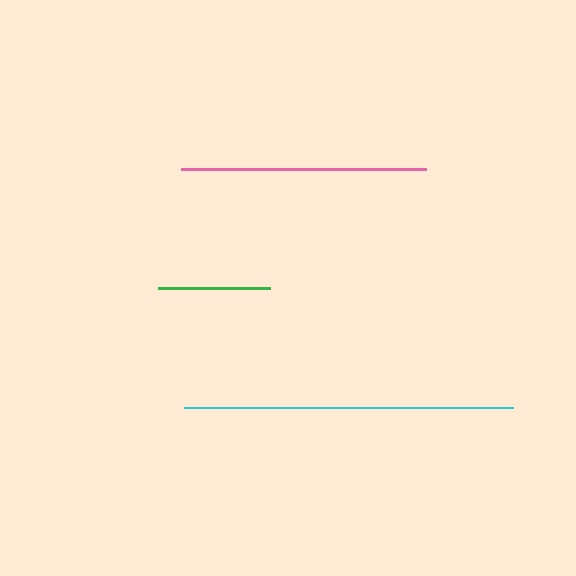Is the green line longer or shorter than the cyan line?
The cyan line is longer than the green line.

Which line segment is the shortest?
The green line is the shortest at approximately 112 pixels.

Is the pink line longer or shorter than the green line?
The pink line is longer than the green line.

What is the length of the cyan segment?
The cyan segment is approximately 329 pixels long.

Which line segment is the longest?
The cyan line is the longest at approximately 329 pixels.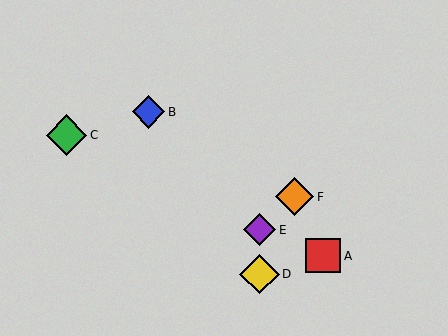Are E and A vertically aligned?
No, E is at x≈260 and A is at x≈323.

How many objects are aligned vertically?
2 objects (D, E) are aligned vertically.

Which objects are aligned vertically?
Objects D, E are aligned vertically.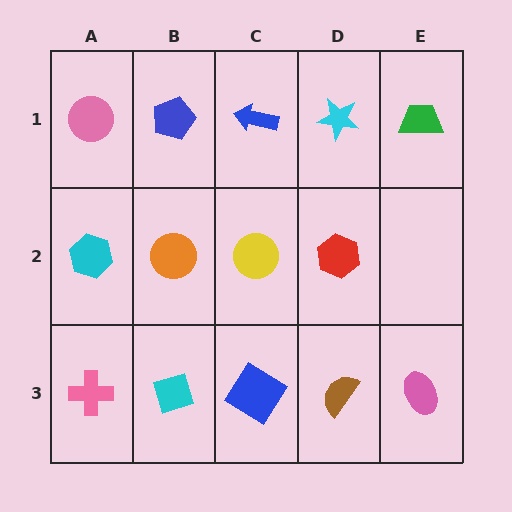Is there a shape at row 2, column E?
No, that cell is empty.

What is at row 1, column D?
A cyan star.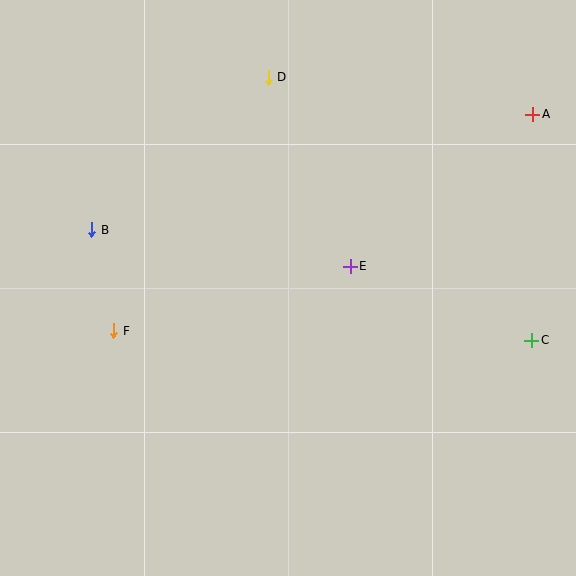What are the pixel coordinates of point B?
Point B is at (92, 230).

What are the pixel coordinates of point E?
Point E is at (350, 266).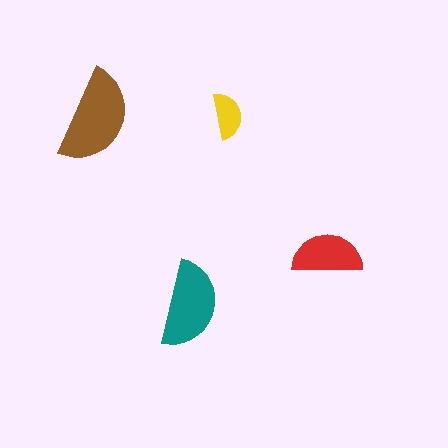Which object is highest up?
The yellow semicircle is topmost.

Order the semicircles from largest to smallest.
the brown one, the teal one, the red one, the yellow one.